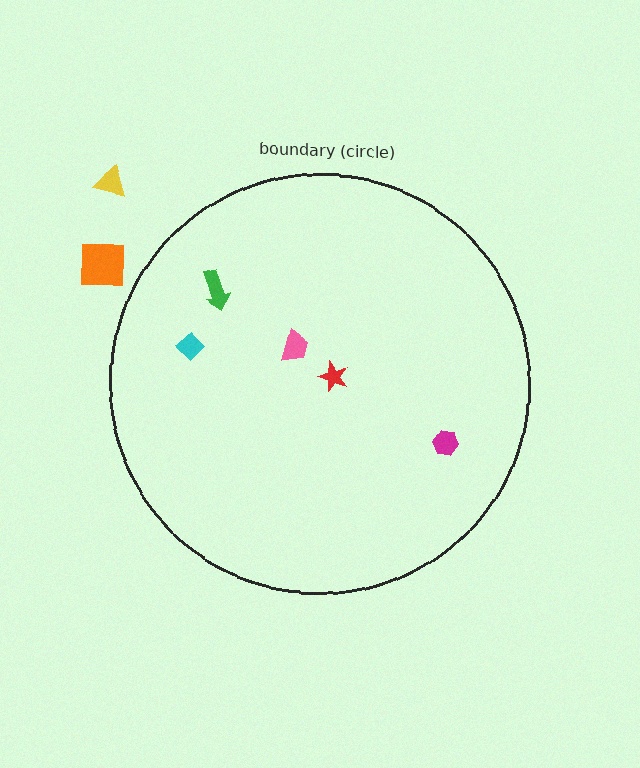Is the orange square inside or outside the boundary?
Outside.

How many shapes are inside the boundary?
5 inside, 2 outside.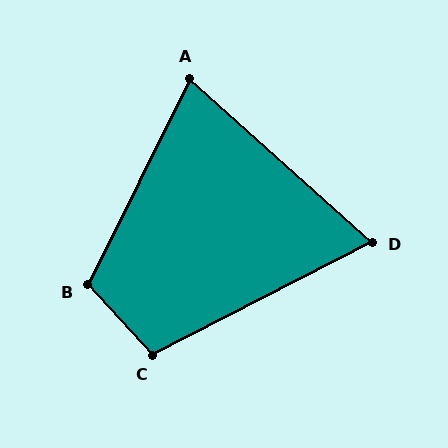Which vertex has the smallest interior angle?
D, at approximately 69 degrees.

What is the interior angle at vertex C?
Approximately 105 degrees (obtuse).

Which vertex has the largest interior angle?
B, at approximately 111 degrees.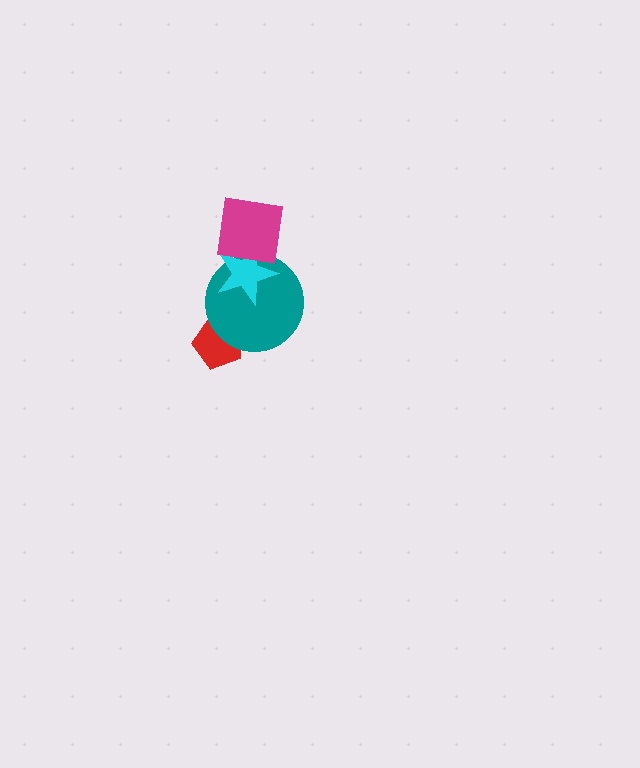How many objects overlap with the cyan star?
2 objects overlap with the cyan star.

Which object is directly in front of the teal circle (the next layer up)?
The cyan star is directly in front of the teal circle.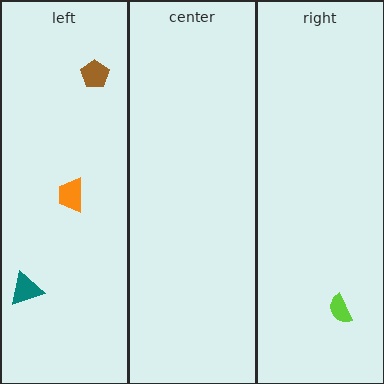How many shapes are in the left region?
3.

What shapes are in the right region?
The lime semicircle.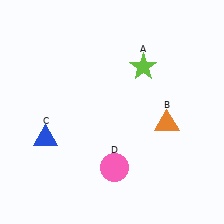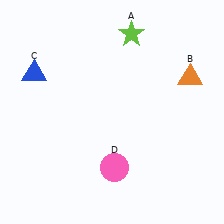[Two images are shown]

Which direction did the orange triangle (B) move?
The orange triangle (B) moved up.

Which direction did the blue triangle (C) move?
The blue triangle (C) moved up.